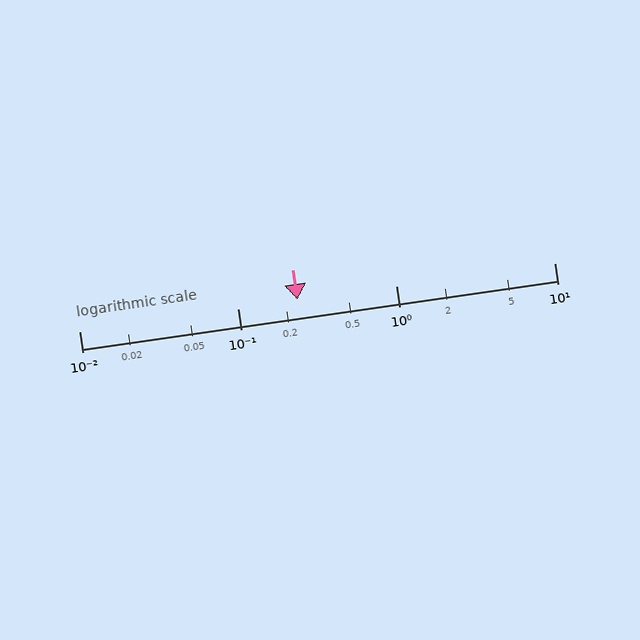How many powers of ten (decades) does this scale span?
The scale spans 3 decades, from 0.01 to 10.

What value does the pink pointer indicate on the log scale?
The pointer indicates approximately 0.24.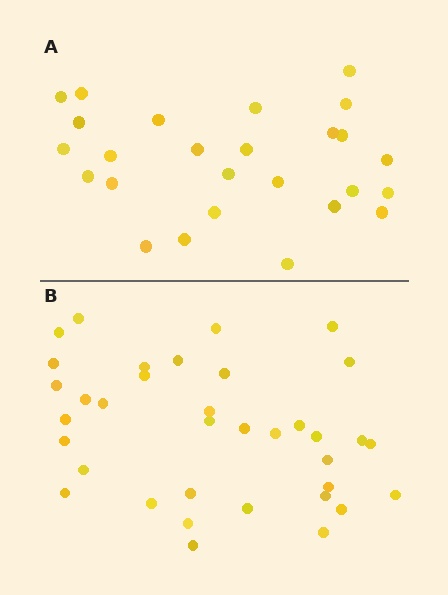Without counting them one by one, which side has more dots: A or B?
Region B (the bottom region) has more dots.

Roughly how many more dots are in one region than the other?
Region B has roughly 10 or so more dots than region A.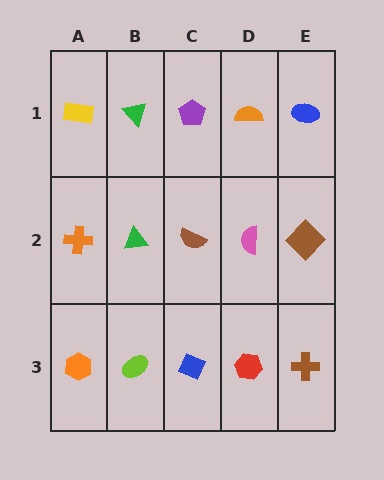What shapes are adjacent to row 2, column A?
A yellow rectangle (row 1, column A), an orange hexagon (row 3, column A), a green triangle (row 2, column B).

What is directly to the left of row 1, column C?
A green triangle.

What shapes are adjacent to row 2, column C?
A purple pentagon (row 1, column C), a blue diamond (row 3, column C), a green triangle (row 2, column B), a pink semicircle (row 2, column D).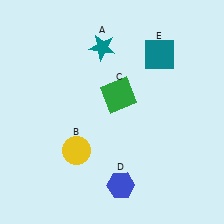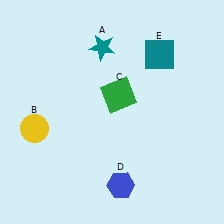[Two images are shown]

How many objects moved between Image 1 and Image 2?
1 object moved between the two images.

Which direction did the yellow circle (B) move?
The yellow circle (B) moved left.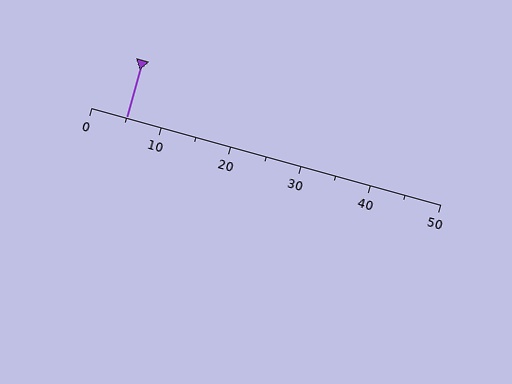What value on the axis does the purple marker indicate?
The marker indicates approximately 5.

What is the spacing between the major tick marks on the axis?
The major ticks are spaced 10 apart.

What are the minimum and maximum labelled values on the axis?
The axis runs from 0 to 50.